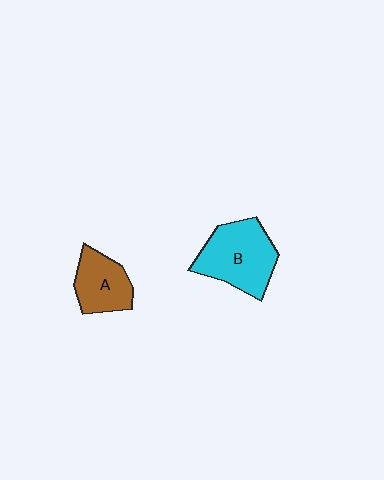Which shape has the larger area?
Shape B (cyan).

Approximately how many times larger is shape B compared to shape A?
Approximately 1.5 times.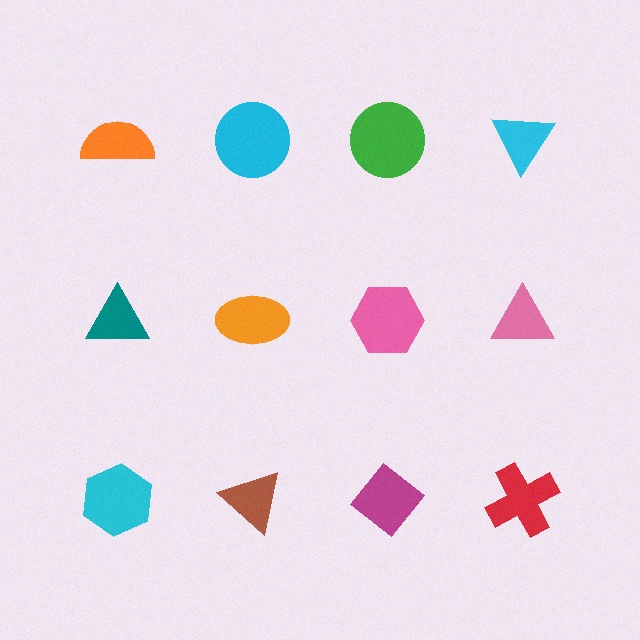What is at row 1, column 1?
An orange semicircle.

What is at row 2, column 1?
A teal triangle.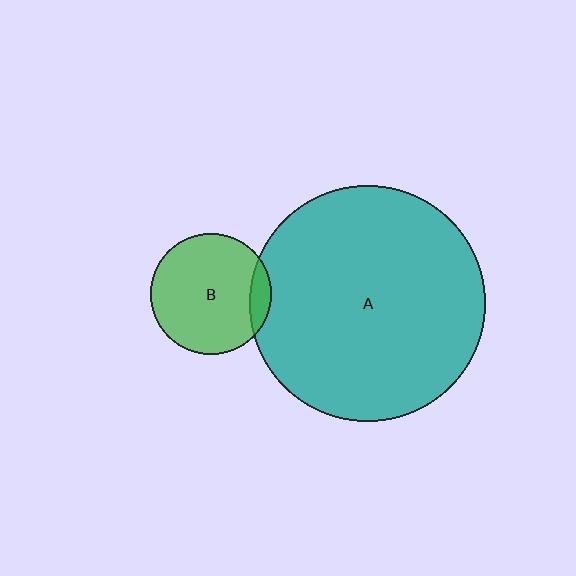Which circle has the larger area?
Circle A (teal).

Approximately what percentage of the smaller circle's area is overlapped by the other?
Approximately 10%.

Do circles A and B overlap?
Yes.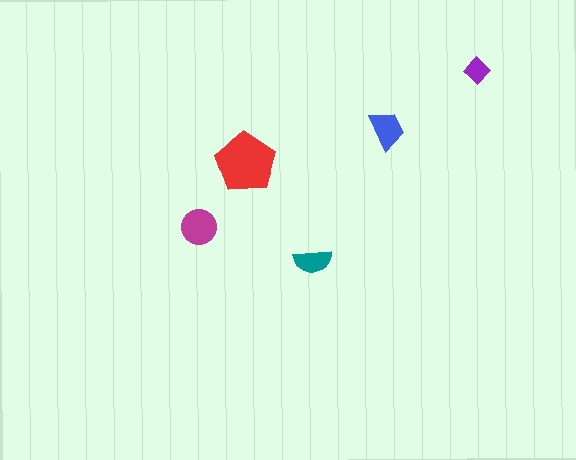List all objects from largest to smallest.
The red pentagon, the magenta circle, the blue trapezoid, the teal semicircle, the purple diamond.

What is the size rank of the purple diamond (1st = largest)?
5th.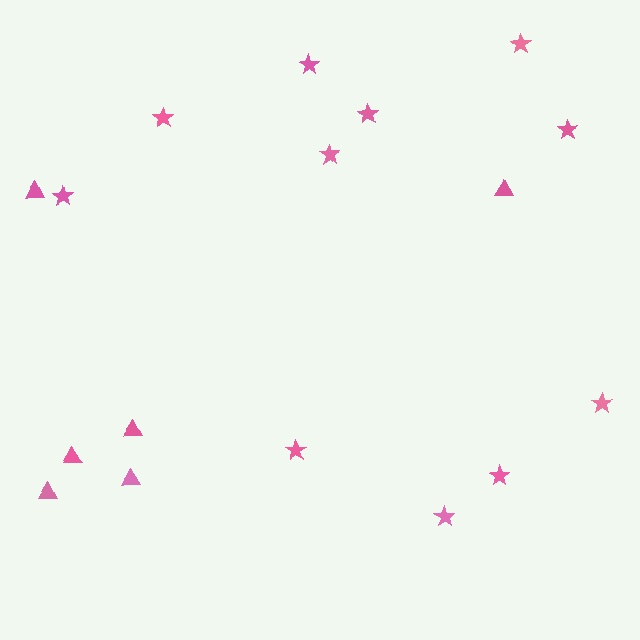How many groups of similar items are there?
There are 2 groups: one group of triangles (6) and one group of stars (11).